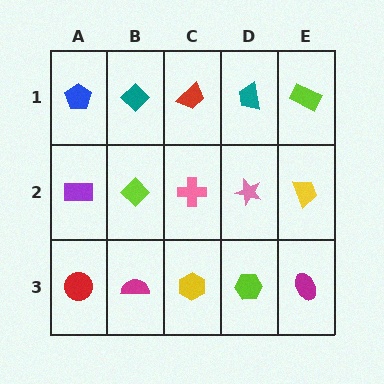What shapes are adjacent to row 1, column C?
A pink cross (row 2, column C), a teal diamond (row 1, column B), a teal trapezoid (row 1, column D).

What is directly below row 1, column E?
A yellow trapezoid.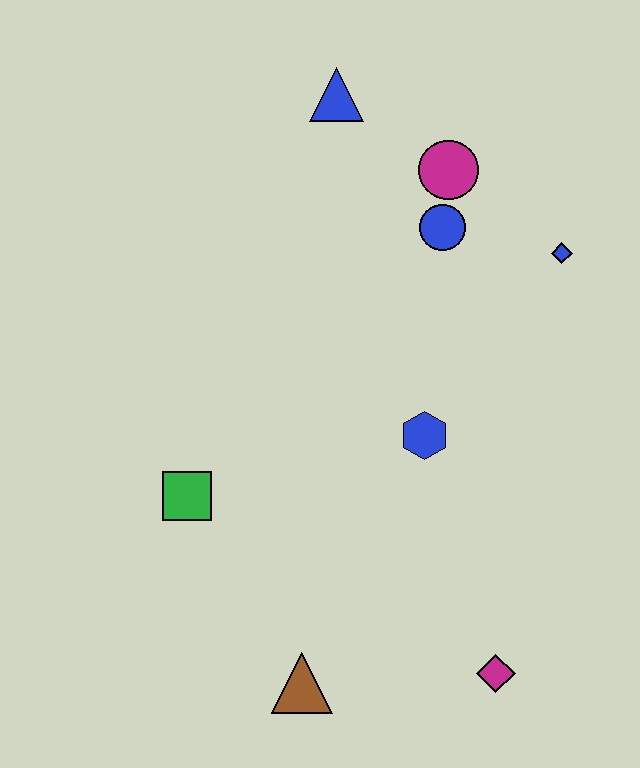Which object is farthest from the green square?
The blue diamond is farthest from the green square.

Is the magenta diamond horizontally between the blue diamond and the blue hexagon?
Yes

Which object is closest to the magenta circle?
The blue circle is closest to the magenta circle.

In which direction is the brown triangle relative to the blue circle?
The brown triangle is below the blue circle.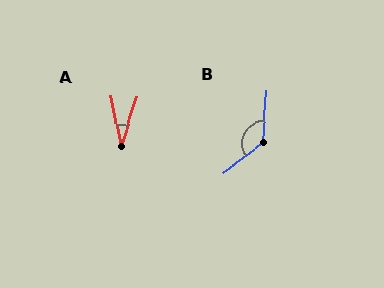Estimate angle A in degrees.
Approximately 30 degrees.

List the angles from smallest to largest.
A (30°), B (131°).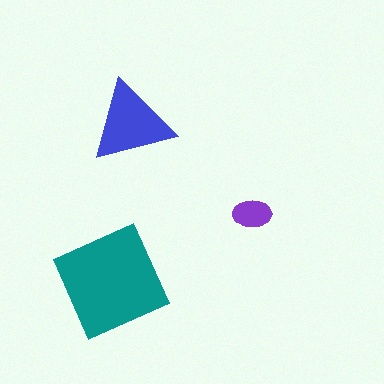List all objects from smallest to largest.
The purple ellipse, the blue triangle, the teal square.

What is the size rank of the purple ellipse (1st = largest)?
3rd.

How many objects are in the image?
There are 3 objects in the image.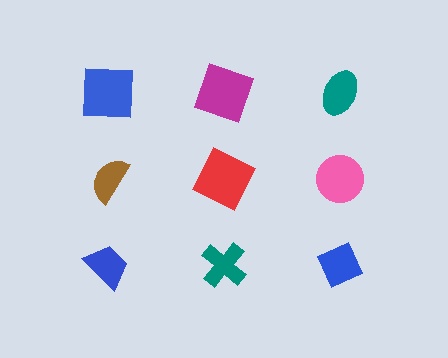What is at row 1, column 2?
A magenta square.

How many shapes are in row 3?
3 shapes.